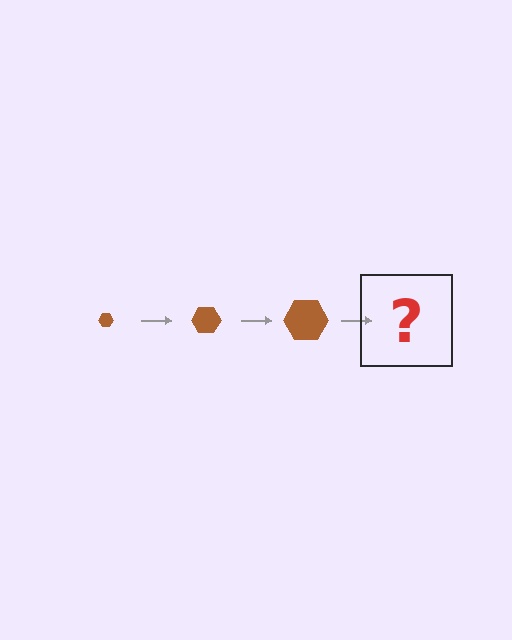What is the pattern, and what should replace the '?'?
The pattern is that the hexagon gets progressively larger each step. The '?' should be a brown hexagon, larger than the previous one.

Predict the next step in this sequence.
The next step is a brown hexagon, larger than the previous one.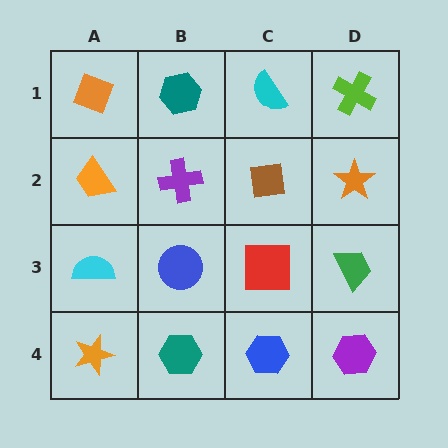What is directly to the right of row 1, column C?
A lime cross.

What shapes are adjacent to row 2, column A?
An orange diamond (row 1, column A), a cyan semicircle (row 3, column A), a purple cross (row 2, column B).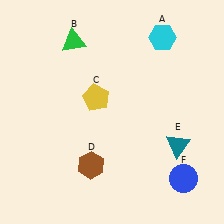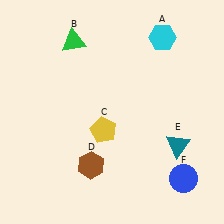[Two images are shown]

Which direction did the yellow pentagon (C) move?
The yellow pentagon (C) moved down.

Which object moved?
The yellow pentagon (C) moved down.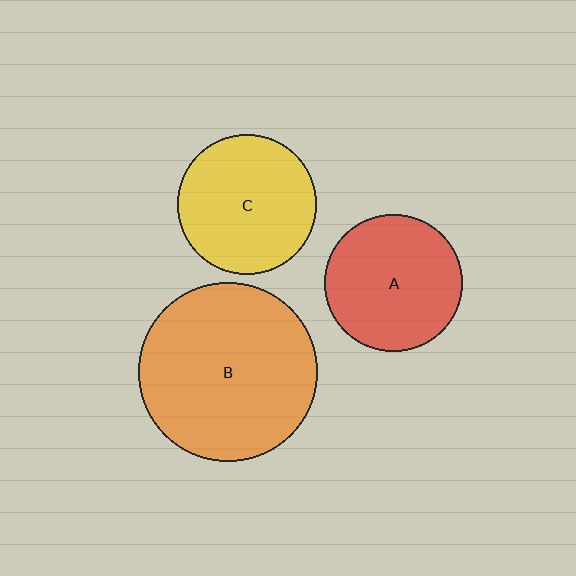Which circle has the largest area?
Circle B (orange).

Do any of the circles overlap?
No, none of the circles overlap.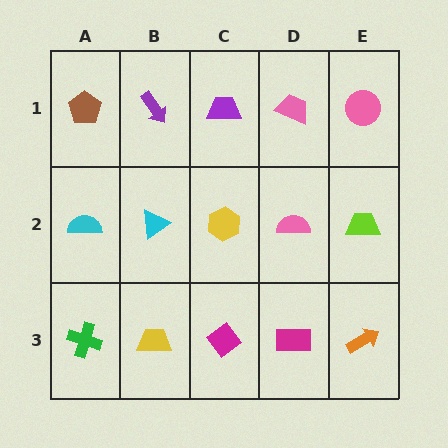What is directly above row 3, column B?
A cyan triangle.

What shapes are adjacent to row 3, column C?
A yellow hexagon (row 2, column C), a yellow trapezoid (row 3, column B), a magenta rectangle (row 3, column D).